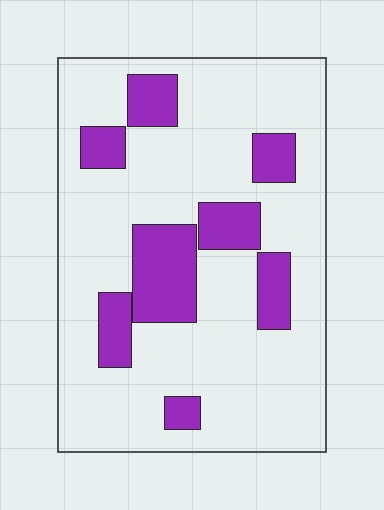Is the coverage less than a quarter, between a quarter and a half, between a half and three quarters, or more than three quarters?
Less than a quarter.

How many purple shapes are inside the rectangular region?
8.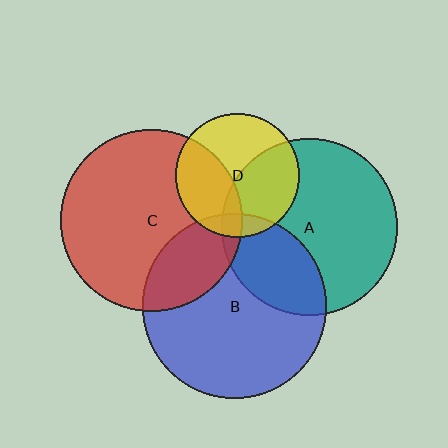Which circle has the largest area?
Circle B (blue).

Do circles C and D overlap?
Yes.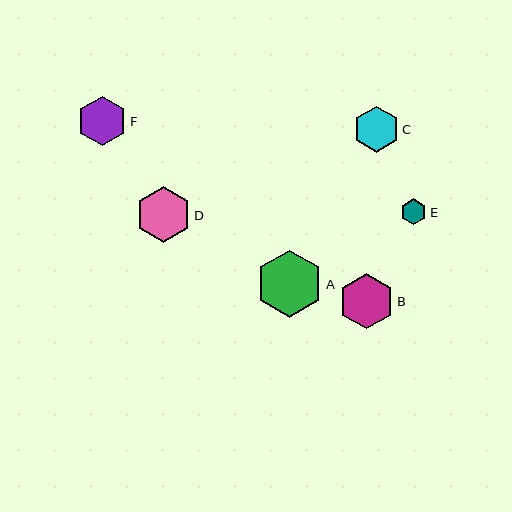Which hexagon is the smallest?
Hexagon E is the smallest with a size of approximately 26 pixels.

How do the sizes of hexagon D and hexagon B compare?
Hexagon D and hexagon B are approximately the same size.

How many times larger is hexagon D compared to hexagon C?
Hexagon D is approximately 1.2 times the size of hexagon C.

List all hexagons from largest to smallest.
From largest to smallest: A, D, B, F, C, E.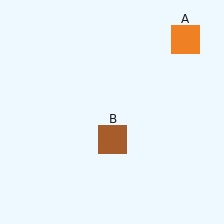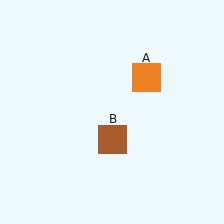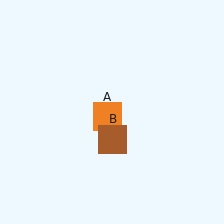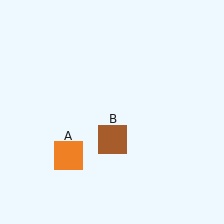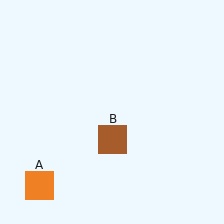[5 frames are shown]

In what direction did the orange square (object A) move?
The orange square (object A) moved down and to the left.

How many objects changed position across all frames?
1 object changed position: orange square (object A).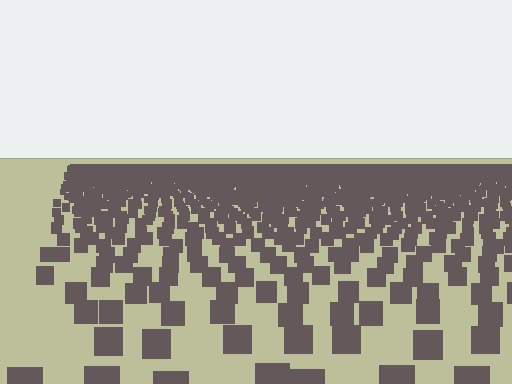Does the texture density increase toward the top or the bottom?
Density increases toward the top.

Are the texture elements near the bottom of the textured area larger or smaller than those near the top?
Larger. Near the bottom, elements are closer to the viewer and appear at a bigger on-screen size.